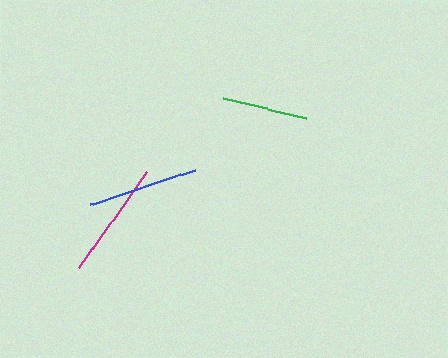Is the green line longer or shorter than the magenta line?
The magenta line is longer than the green line.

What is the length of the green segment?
The green segment is approximately 85 pixels long.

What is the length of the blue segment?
The blue segment is approximately 111 pixels long.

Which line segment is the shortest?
The green line is the shortest at approximately 85 pixels.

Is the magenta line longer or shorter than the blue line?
The magenta line is longer than the blue line.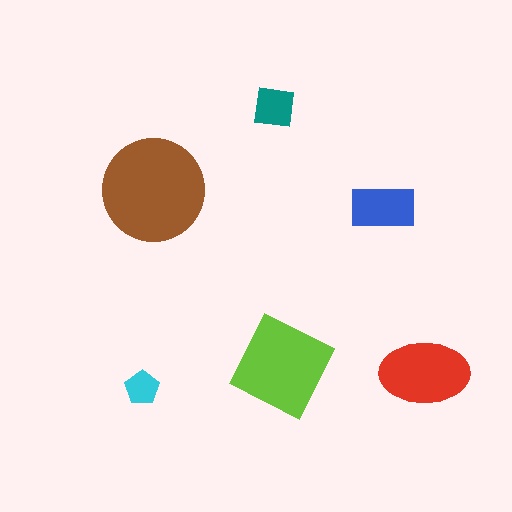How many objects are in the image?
There are 6 objects in the image.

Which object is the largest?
The brown circle.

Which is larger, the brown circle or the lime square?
The brown circle.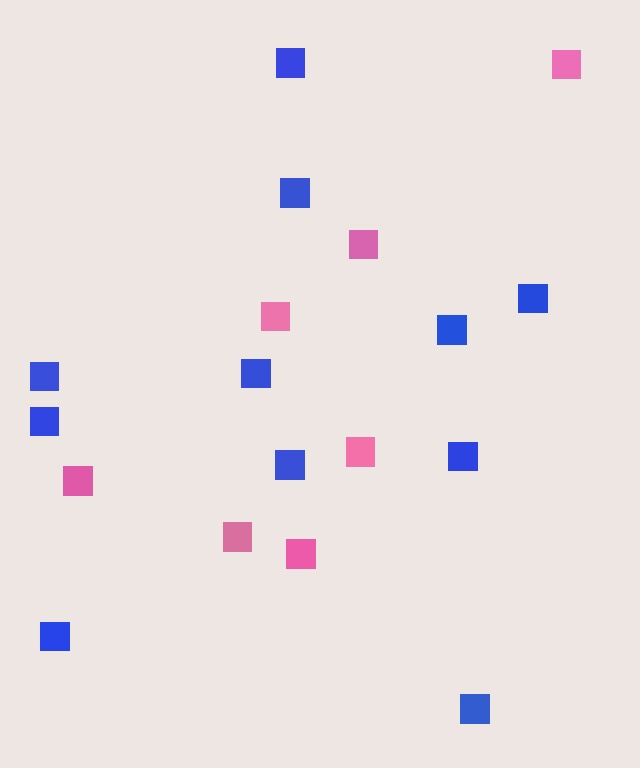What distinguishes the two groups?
There are 2 groups: one group of pink squares (7) and one group of blue squares (11).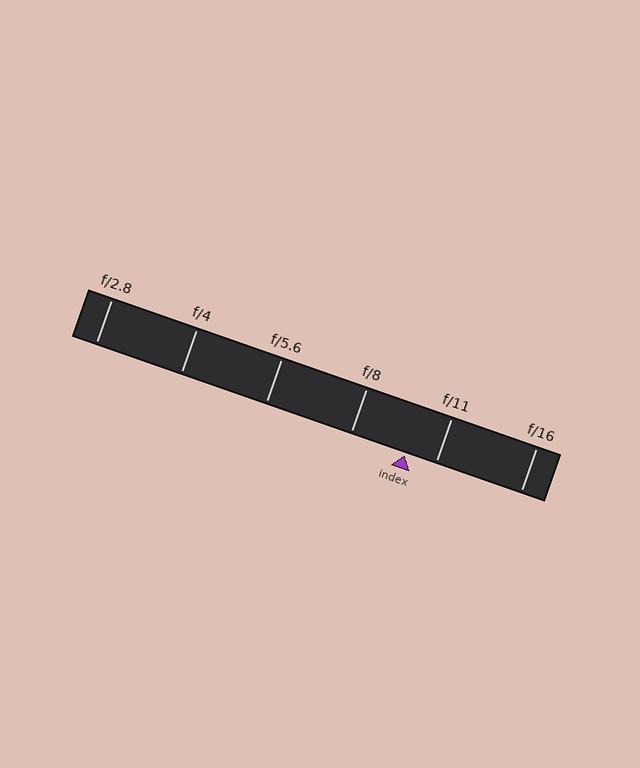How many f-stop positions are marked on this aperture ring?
There are 6 f-stop positions marked.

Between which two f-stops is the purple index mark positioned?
The index mark is between f/8 and f/11.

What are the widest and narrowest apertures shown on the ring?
The widest aperture shown is f/2.8 and the narrowest is f/16.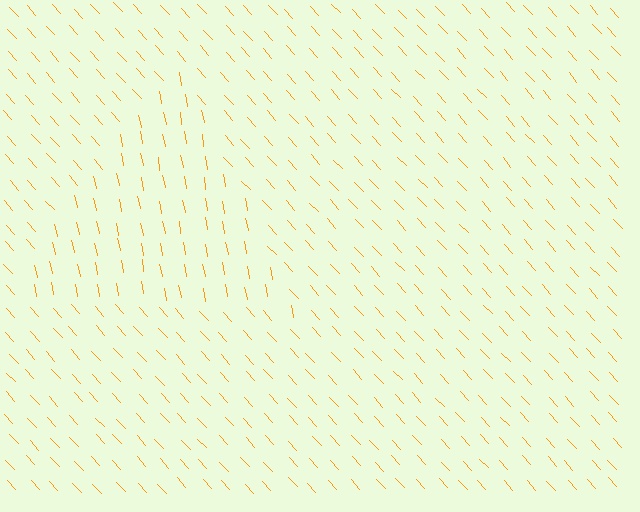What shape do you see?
I see a triangle.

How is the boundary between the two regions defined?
The boundary is defined purely by a change in line orientation (approximately 32 degrees difference). All lines are the same color and thickness.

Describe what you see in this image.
The image is filled with small orange line segments. A triangle region in the image has lines oriented differently from the surrounding lines, creating a visible texture boundary.